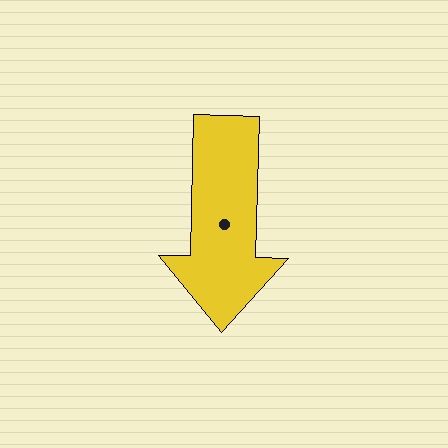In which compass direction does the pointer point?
South.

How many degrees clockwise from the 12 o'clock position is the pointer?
Approximately 181 degrees.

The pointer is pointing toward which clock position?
Roughly 6 o'clock.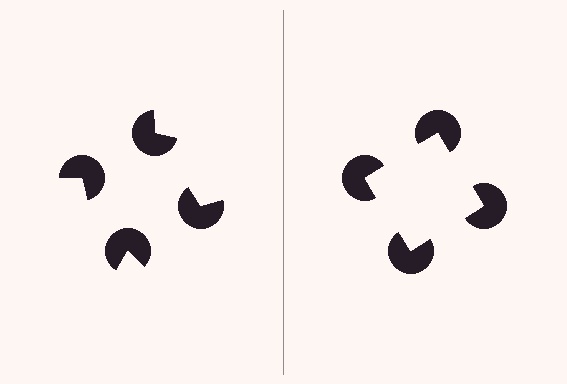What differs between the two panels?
The pac-man discs are positioned identically on both sides; only the wedge orientations differ. On the right they align to a square; on the left they are misaligned.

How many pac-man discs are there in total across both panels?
8 — 4 on each side.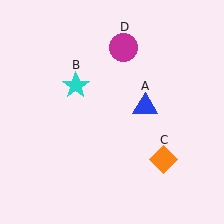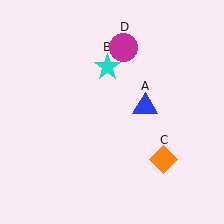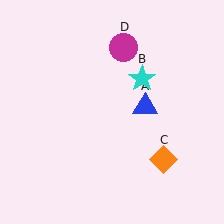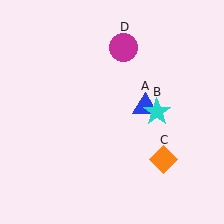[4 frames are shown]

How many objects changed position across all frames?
1 object changed position: cyan star (object B).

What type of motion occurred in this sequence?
The cyan star (object B) rotated clockwise around the center of the scene.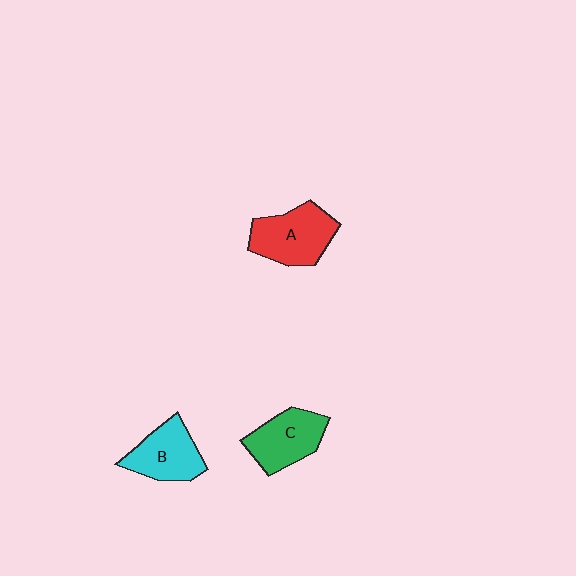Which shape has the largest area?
Shape A (red).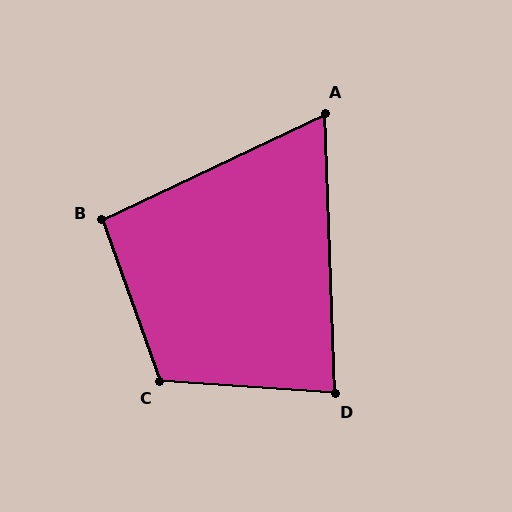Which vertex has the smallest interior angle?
A, at approximately 67 degrees.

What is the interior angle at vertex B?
Approximately 96 degrees (obtuse).